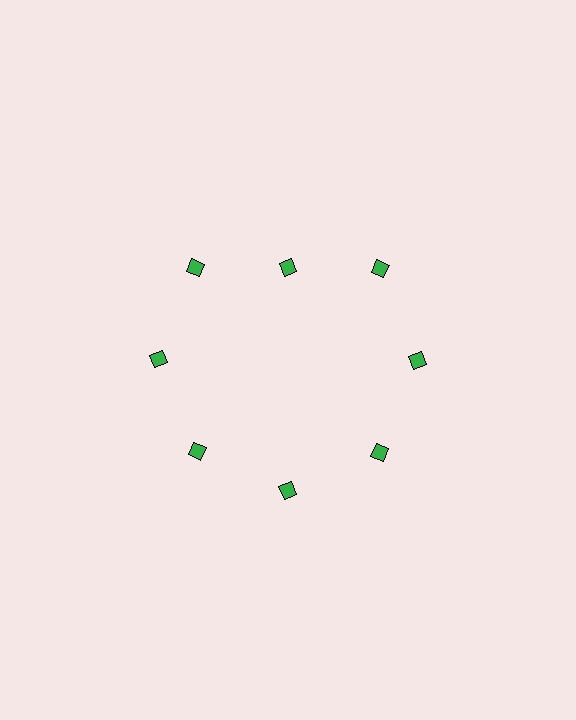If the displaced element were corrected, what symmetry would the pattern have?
It would have 8-fold rotational symmetry — the pattern would map onto itself every 45 degrees.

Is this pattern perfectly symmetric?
No. The 8 green diamonds are arranged in a ring, but one element near the 12 o'clock position is pulled inward toward the center, breaking the 8-fold rotational symmetry.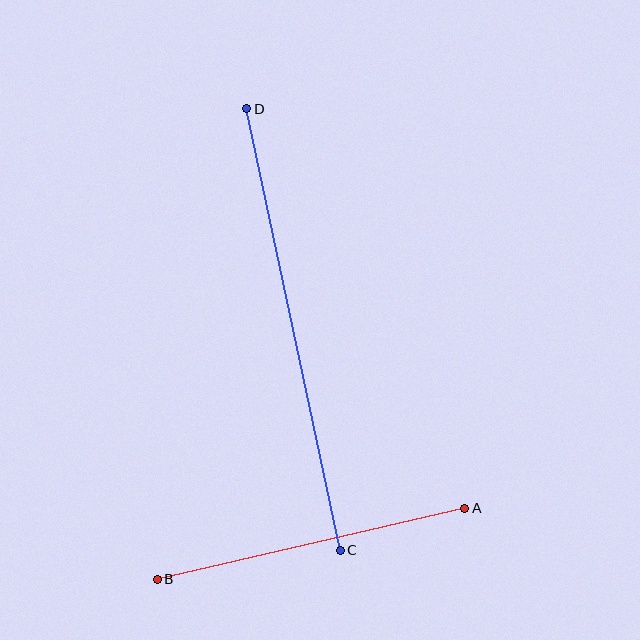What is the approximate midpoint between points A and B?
The midpoint is at approximately (311, 544) pixels.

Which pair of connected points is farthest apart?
Points C and D are farthest apart.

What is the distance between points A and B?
The distance is approximately 315 pixels.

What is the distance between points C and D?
The distance is approximately 451 pixels.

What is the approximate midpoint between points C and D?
The midpoint is at approximately (294, 330) pixels.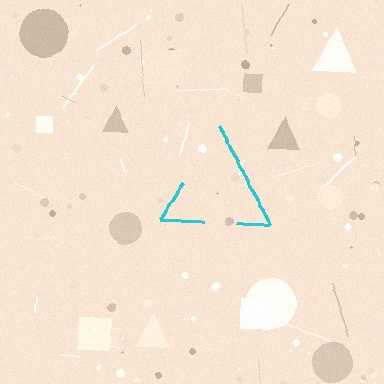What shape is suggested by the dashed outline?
The dashed outline suggests a triangle.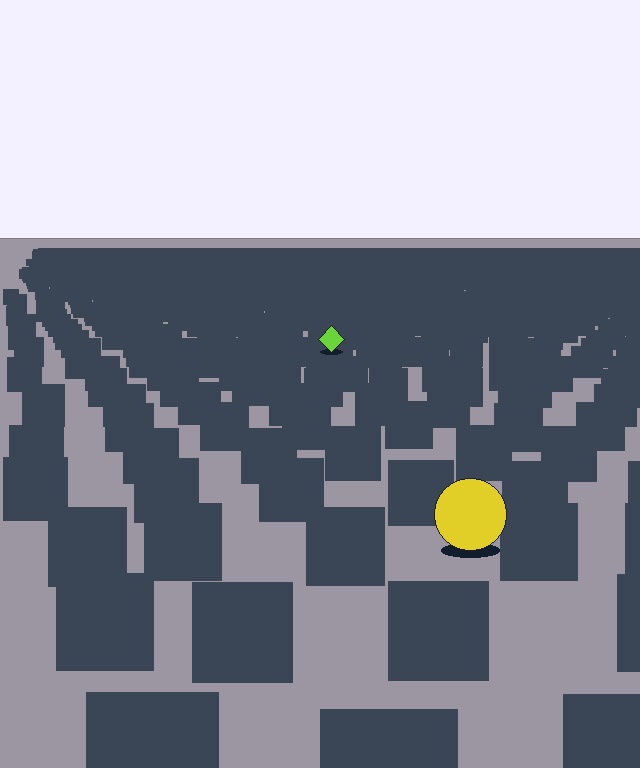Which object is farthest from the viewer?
The lime diamond is farthest from the viewer. It appears smaller and the ground texture around it is denser.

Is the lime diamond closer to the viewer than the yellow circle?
No. The yellow circle is closer — you can tell from the texture gradient: the ground texture is coarser near it.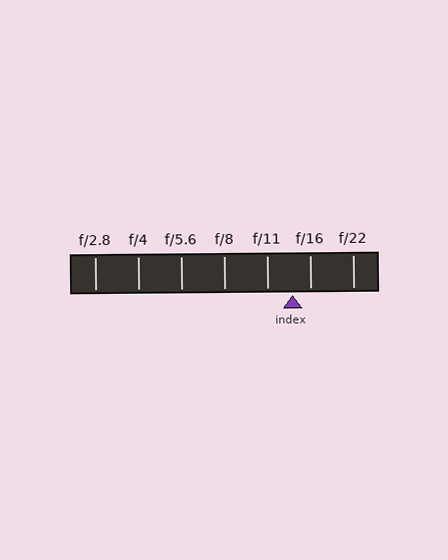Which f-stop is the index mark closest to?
The index mark is closest to f/16.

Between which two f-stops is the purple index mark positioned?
The index mark is between f/11 and f/16.